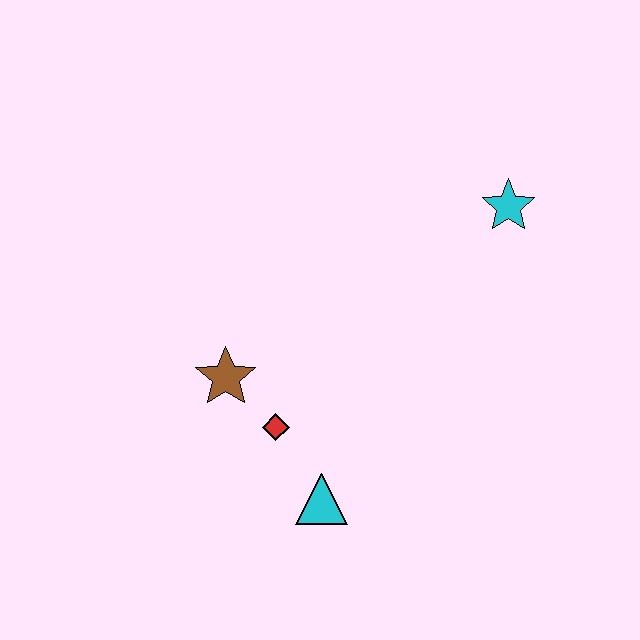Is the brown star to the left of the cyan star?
Yes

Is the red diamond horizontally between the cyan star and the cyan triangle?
No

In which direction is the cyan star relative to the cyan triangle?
The cyan star is above the cyan triangle.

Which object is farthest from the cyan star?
The cyan triangle is farthest from the cyan star.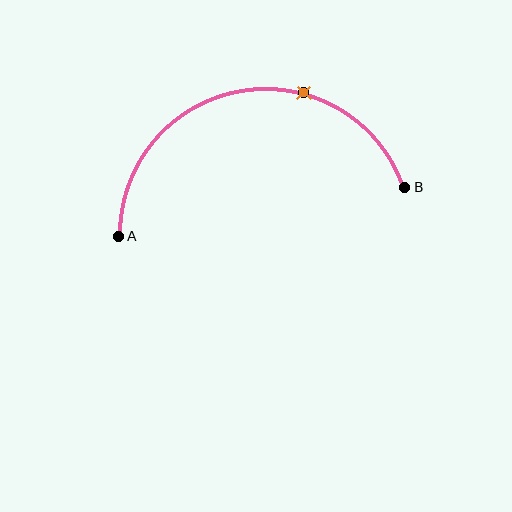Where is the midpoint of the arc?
The arc midpoint is the point on the curve farthest from the straight line joining A and B. It sits above that line.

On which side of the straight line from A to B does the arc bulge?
The arc bulges above the straight line connecting A and B.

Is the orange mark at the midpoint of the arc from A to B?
No. The orange mark lies on the arc but is closer to endpoint B. The arc midpoint would be at the point on the curve equidistant along the arc from both A and B.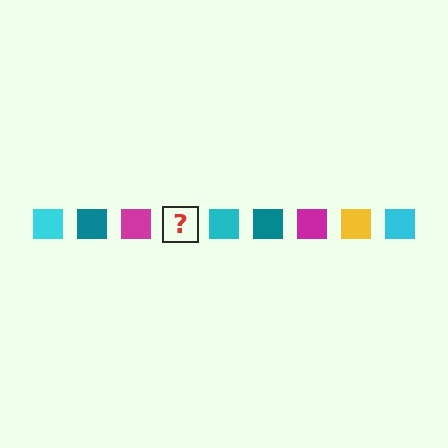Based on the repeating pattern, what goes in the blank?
The blank should be a yellow square.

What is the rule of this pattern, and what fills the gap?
The rule is that the pattern cycles through cyan, teal, magenta, yellow squares. The gap should be filled with a yellow square.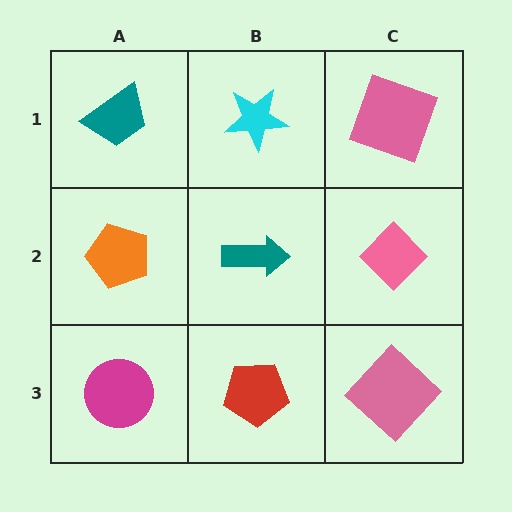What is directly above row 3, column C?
A pink diamond.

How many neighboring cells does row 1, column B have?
3.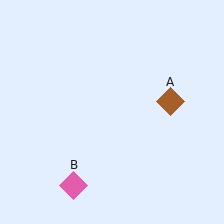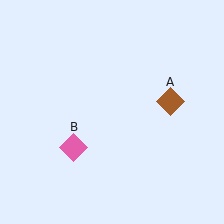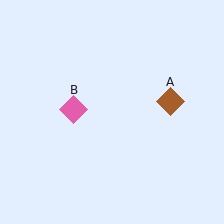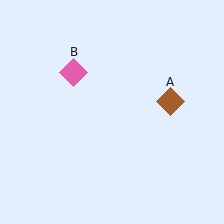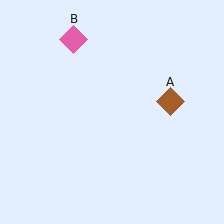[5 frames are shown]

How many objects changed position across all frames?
1 object changed position: pink diamond (object B).